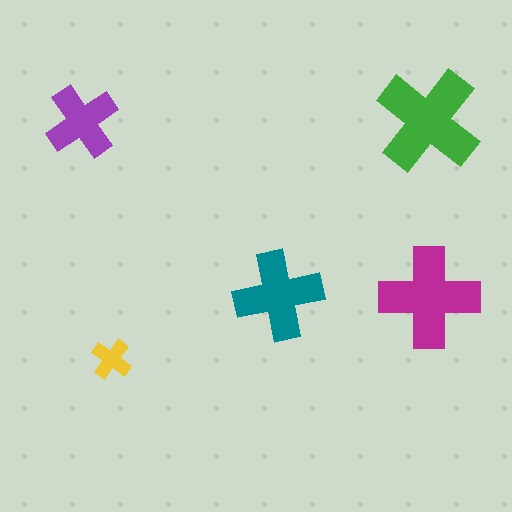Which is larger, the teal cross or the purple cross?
The teal one.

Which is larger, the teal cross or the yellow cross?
The teal one.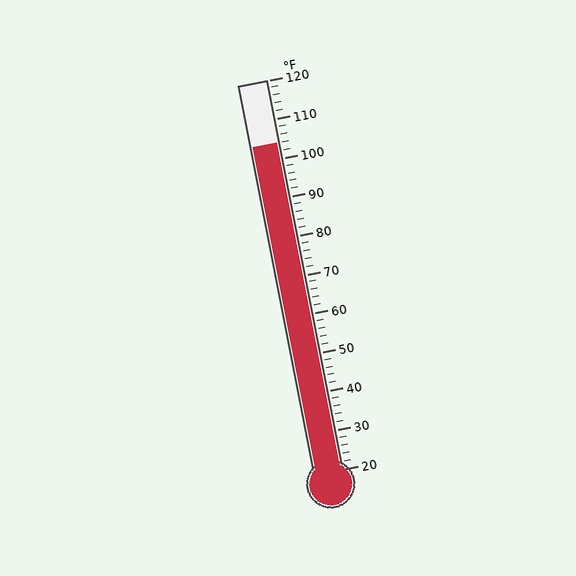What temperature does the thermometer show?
The thermometer shows approximately 104°F.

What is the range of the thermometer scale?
The thermometer scale ranges from 20°F to 120°F.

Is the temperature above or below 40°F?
The temperature is above 40°F.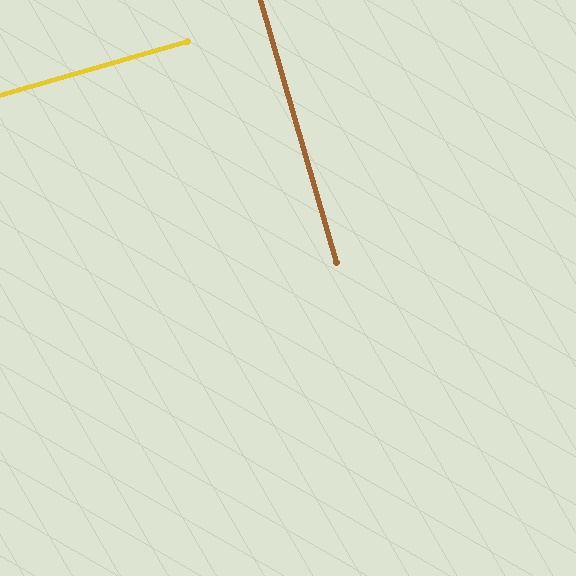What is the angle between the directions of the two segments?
Approximately 90 degrees.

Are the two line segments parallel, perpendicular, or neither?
Perpendicular — they meet at approximately 90°.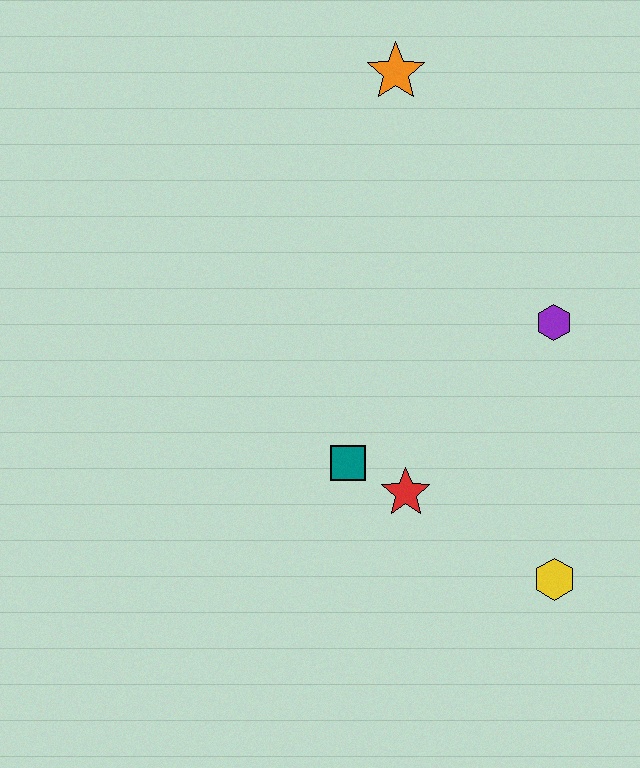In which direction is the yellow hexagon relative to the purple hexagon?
The yellow hexagon is below the purple hexagon.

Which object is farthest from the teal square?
The orange star is farthest from the teal square.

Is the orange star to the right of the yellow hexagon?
No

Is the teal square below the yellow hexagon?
No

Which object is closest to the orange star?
The purple hexagon is closest to the orange star.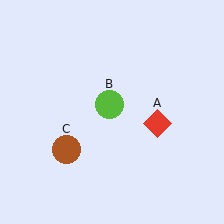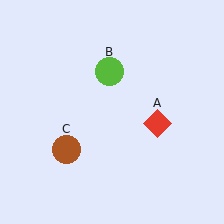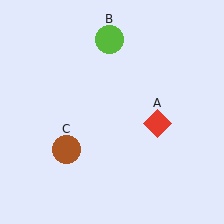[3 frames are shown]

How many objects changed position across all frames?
1 object changed position: lime circle (object B).